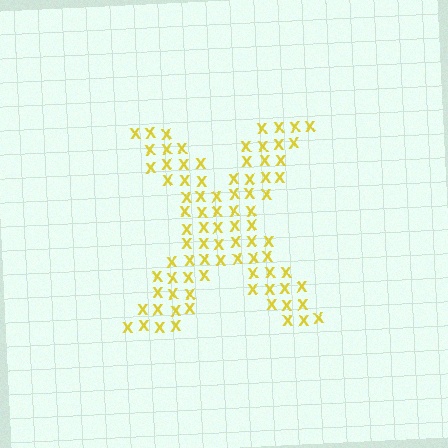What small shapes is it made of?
It is made of small letter X's.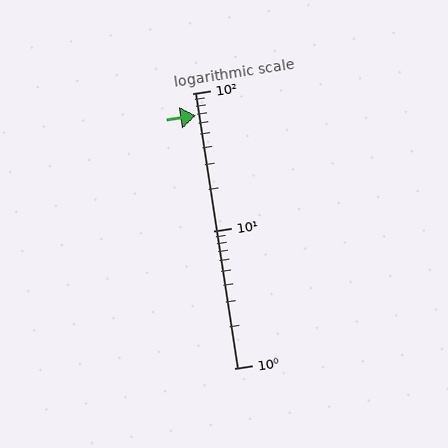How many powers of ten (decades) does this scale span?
The scale spans 2 decades, from 1 to 100.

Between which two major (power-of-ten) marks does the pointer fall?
The pointer is between 10 and 100.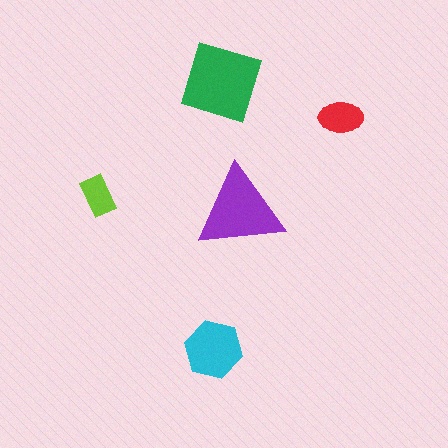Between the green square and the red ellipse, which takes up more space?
The green square.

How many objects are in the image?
There are 5 objects in the image.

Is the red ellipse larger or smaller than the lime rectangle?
Larger.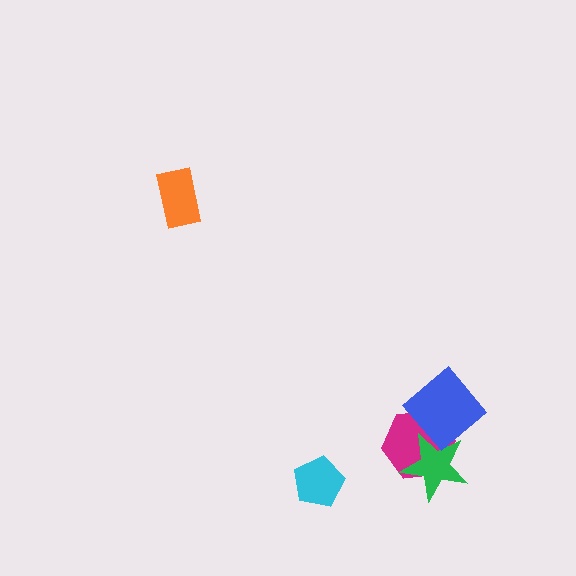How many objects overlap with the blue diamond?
2 objects overlap with the blue diamond.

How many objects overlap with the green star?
2 objects overlap with the green star.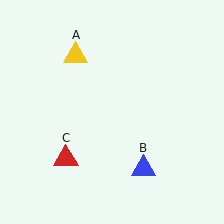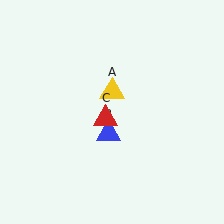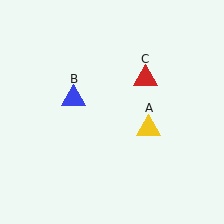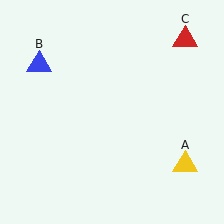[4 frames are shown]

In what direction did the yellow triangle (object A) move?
The yellow triangle (object A) moved down and to the right.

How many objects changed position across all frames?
3 objects changed position: yellow triangle (object A), blue triangle (object B), red triangle (object C).